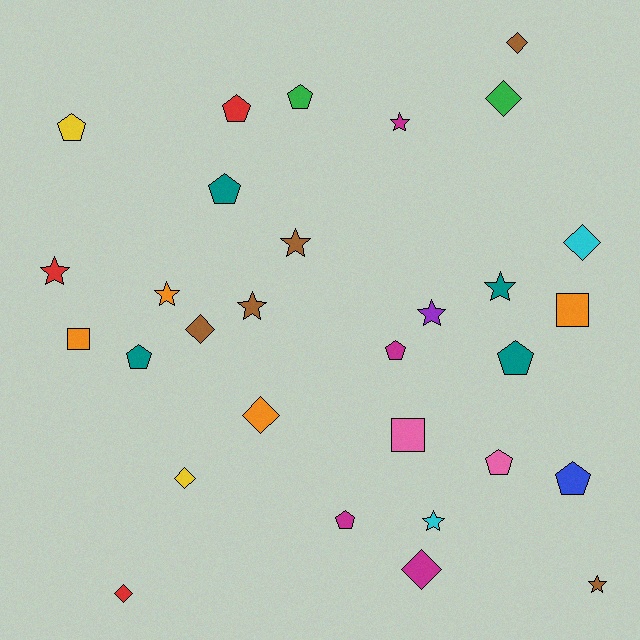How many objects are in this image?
There are 30 objects.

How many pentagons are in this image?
There are 10 pentagons.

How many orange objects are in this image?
There are 4 orange objects.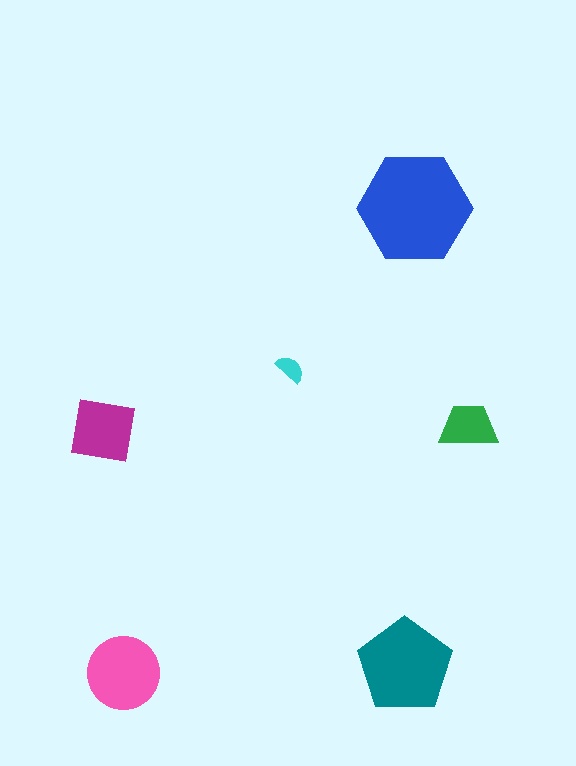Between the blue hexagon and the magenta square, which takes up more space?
The blue hexagon.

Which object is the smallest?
The cyan semicircle.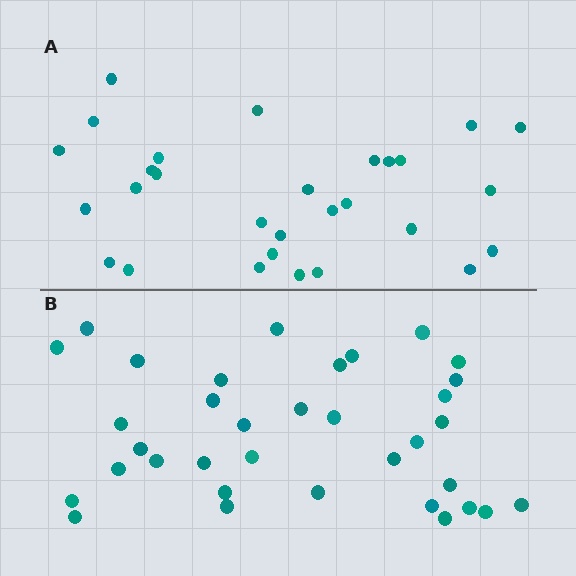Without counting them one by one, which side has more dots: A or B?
Region B (the bottom region) has more dots.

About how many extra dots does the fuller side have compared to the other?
Region B has about 6 more dots than region A.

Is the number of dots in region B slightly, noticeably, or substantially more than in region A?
Region B has only slightly more — the two regions are fairly close. The ratio is roughly 1.2 to 1.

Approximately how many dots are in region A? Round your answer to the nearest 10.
About 30 dots. (The exact count is 29, which rounds to 30.)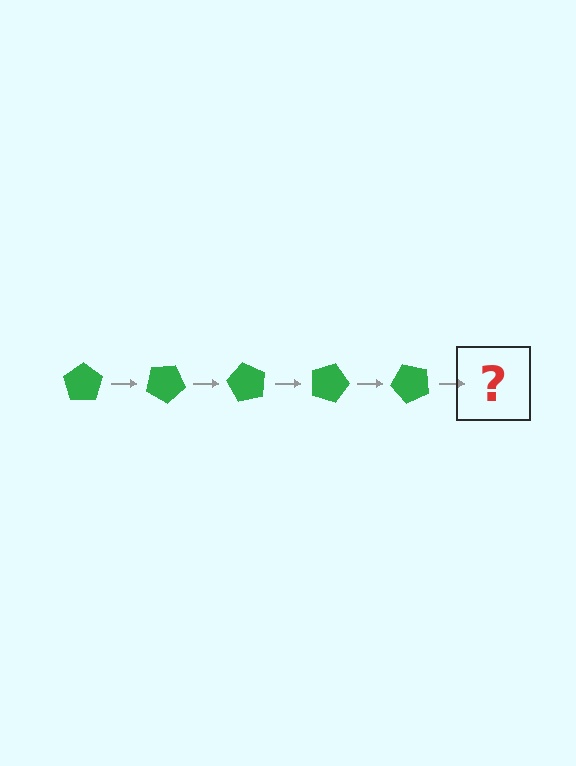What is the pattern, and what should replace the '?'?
The pattern is that the pentagon rotates 30 degrees each step. The '?' should be a green pentagon rotated 150 degrees.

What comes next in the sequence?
The next element should be a green pentagon rotated 150 degrees.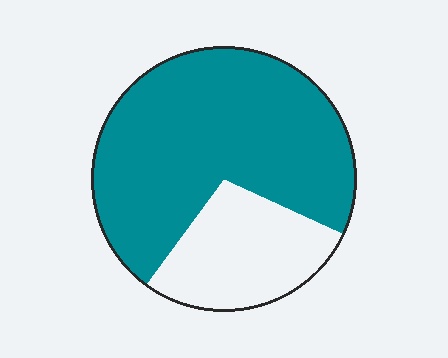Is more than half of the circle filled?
Yes.